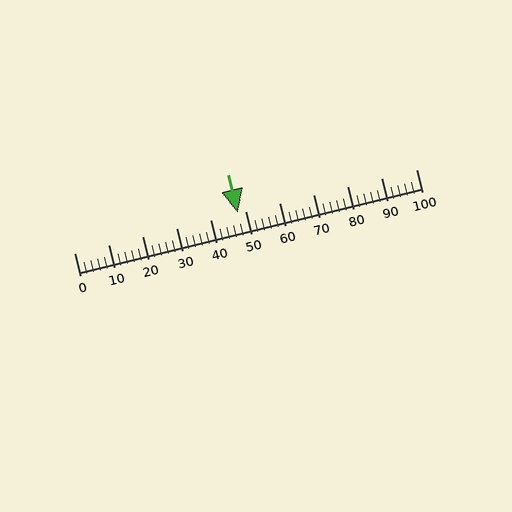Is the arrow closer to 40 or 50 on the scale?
The arrow is closer to 50.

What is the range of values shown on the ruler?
The ruler shows values from 0 to 100.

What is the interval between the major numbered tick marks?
The major tick marks are spaced 10 units apart.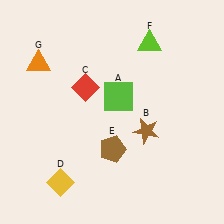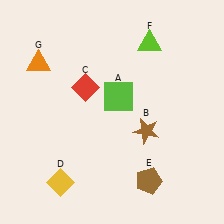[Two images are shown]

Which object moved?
The brown pentagon (E) moved right.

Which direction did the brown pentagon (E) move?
The brown pentagon (E) moved right.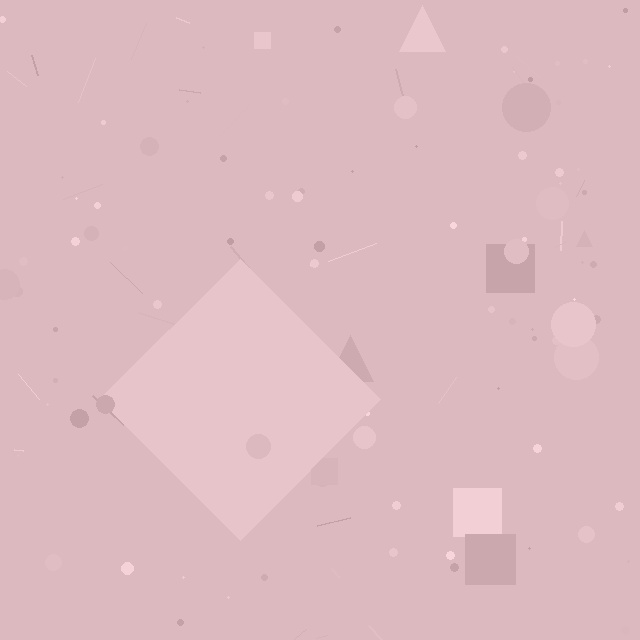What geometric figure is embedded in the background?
A diamond is embedded in the background.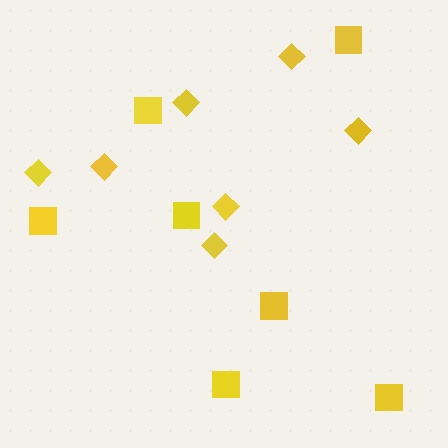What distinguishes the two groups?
There are 2 groups: one group of diamonds (7) and one group of squares (7).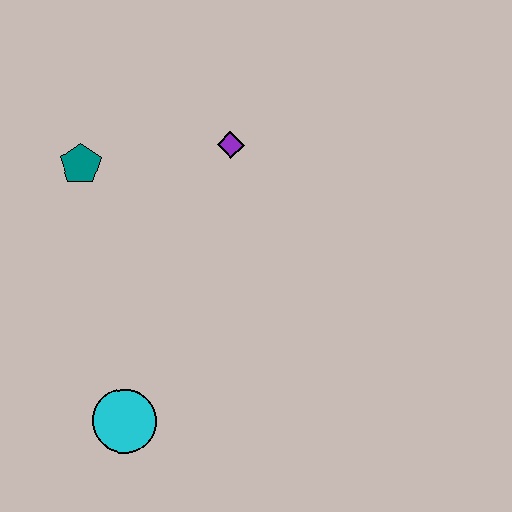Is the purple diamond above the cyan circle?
Yes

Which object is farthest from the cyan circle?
The purple diamond is farthest from the cyan circle.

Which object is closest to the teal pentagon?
The purple diamond is closest to the teal pentagon.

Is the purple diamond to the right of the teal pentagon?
Yes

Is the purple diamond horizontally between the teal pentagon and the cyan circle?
No